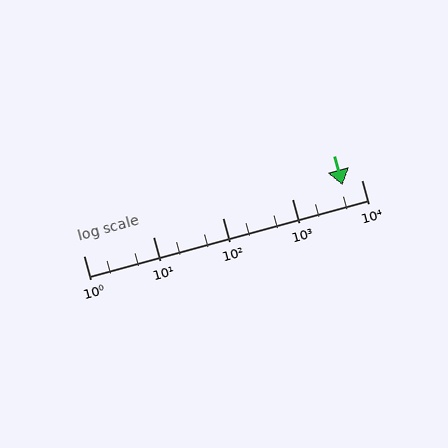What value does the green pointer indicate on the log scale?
The pointer indicates approximately 5400.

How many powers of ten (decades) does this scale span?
The scale spans 4 decades, from 1 to 10000.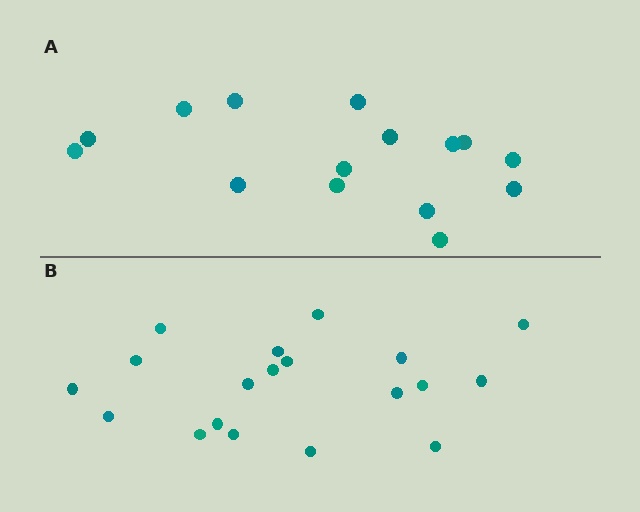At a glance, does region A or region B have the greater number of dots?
Region B (the bottom region) has more dots.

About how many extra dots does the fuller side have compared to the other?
Region B has about 4 more dots than region A.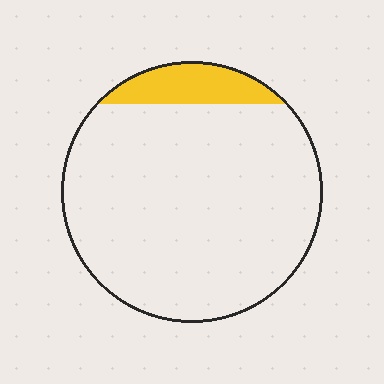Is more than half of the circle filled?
No.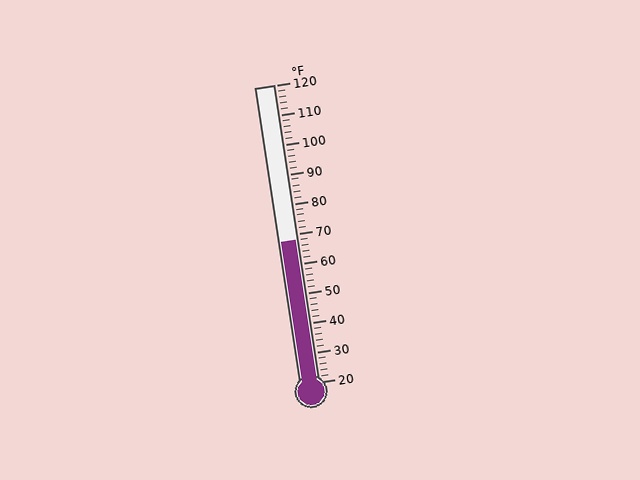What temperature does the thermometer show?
The thermometer shows approximately 68°F.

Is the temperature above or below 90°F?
The temperature is below 90°F.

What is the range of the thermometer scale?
The thermometer scale ranges from 20°F to 120°F.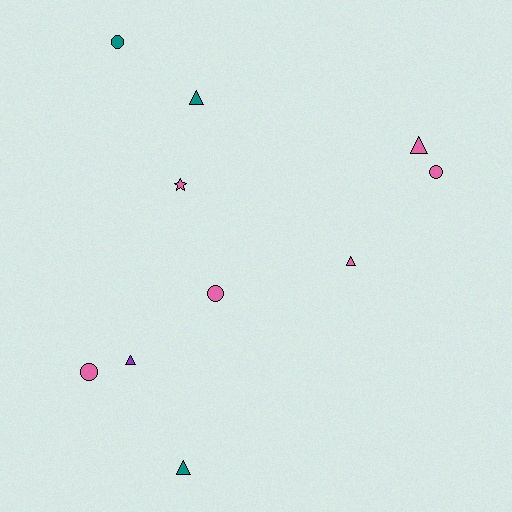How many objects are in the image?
There are 10 objects.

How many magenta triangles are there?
There are no magenta triangles.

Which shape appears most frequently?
Triangle, with 5 objects.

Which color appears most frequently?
Pink, with 6 objects.